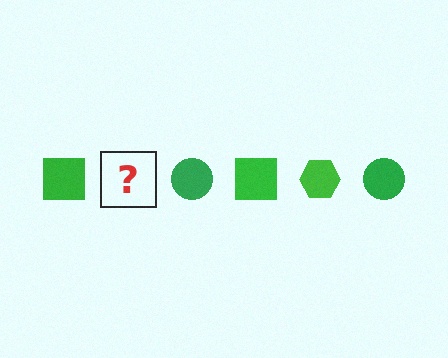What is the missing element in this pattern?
The missing element is a green hexagon.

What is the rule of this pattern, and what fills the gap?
The rule is that the pattern cycles through square, hexagon, circle shapes in green. The gap should be filled with a green hexagon.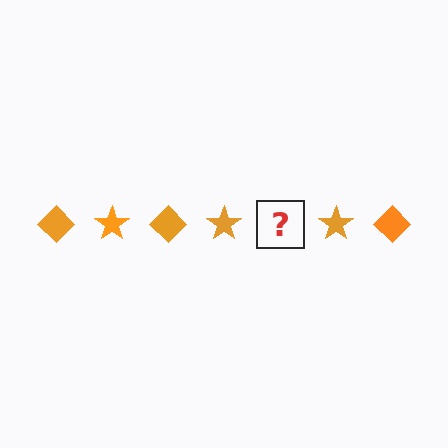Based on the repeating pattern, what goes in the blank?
The blank should be an orange diamond.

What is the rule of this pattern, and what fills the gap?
The rule is that the pattern cycles through diamond, star shapes in orange. The gap should be filled with an orange diamond.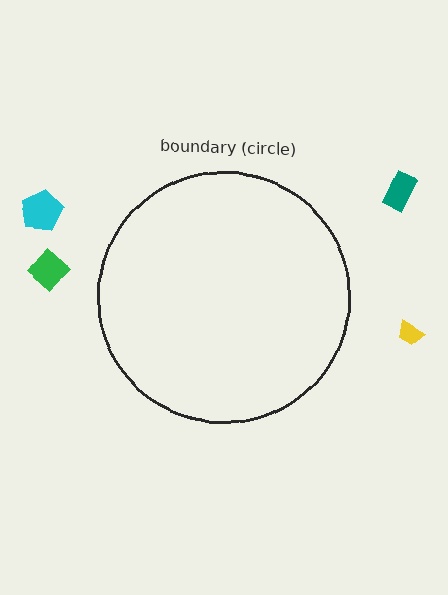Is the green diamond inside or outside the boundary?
Outside.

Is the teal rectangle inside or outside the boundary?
Outside.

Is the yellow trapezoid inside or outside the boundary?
Outside.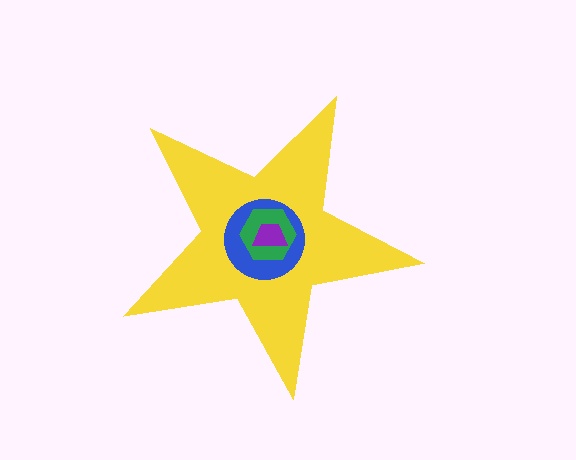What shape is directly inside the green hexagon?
The purple trapezoid.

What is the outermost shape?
The yellow star.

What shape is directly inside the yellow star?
The blue circle.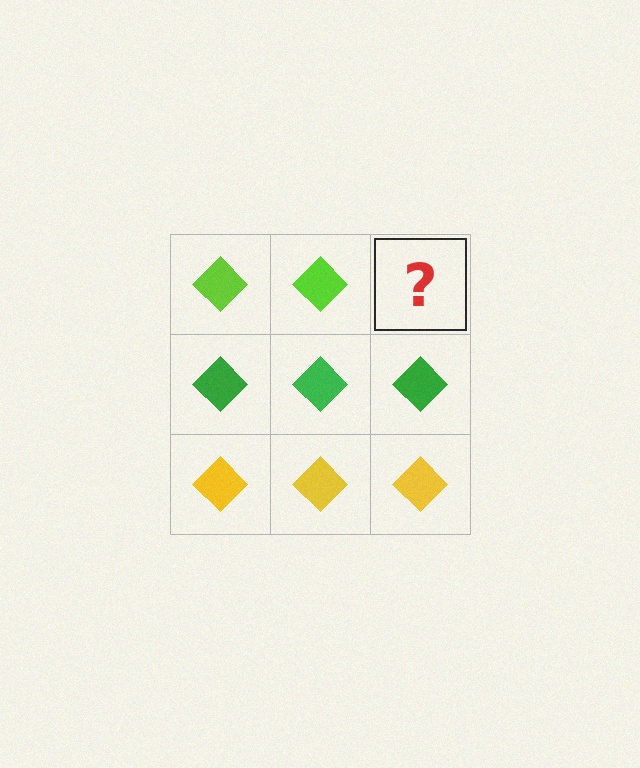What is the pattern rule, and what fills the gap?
The rule is that each row has a consistent color. The gap should be filled with a lime diamond.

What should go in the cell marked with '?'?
The missing cell should contain a lime diamond.